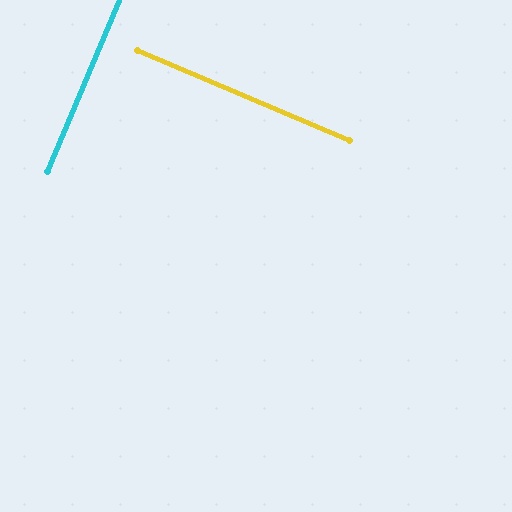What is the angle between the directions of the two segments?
Approximately 90 degrees.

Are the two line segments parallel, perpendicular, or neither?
Perpendicular — they meet at approximately 90°.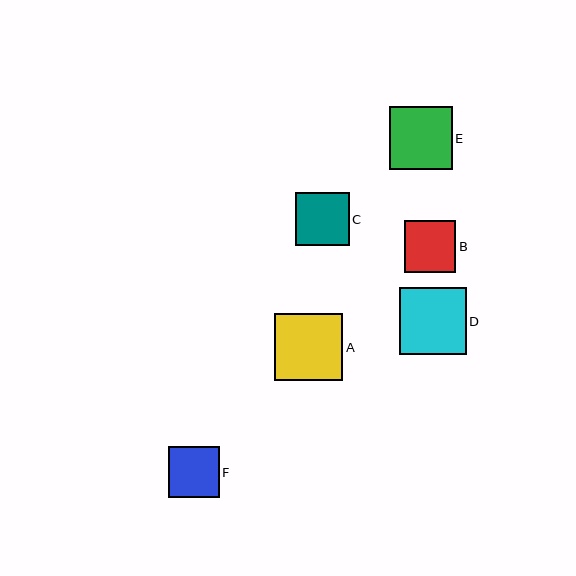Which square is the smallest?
Square F is the smallest with a size of approximately 51 pixels.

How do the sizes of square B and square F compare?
Square B and square F are approximately the same size.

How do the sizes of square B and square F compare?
Square B and square F are approximately the same size.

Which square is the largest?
Square A is the largest with a size of approximately 68 pixels.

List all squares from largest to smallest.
From largest to smallest: A, D, E, C, B, F.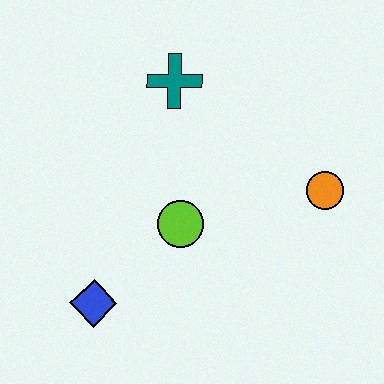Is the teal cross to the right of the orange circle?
No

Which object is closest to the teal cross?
The lime circle is closest to the teal cross.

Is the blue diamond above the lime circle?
No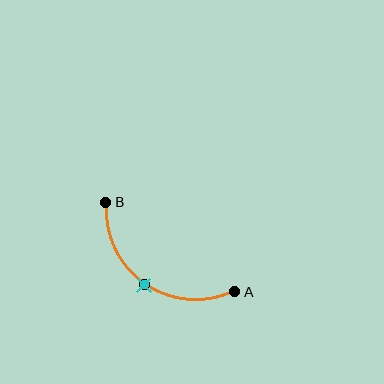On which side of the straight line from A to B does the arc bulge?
The arc bulges below and to the left of the straight line connecting A and B.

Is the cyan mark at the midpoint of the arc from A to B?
Yes. The cyan mark lies on the arc at equal arc-length from both A and B — it is the arc midpoint.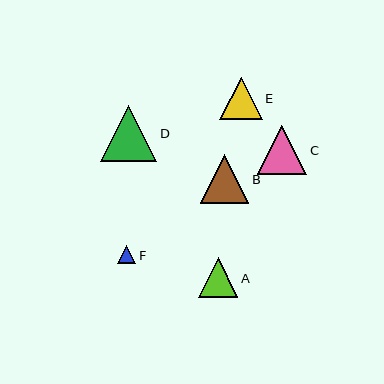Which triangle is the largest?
Triangle D is the largest with a size of approximately 56 pixels.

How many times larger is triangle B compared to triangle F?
Triangle B is approximately 2.6 times the size of triangle F.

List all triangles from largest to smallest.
From largest to smallest: D, C, B, E, A, F.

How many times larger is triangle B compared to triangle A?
Triangle B is approximately 1.2 times the size of triangle A.